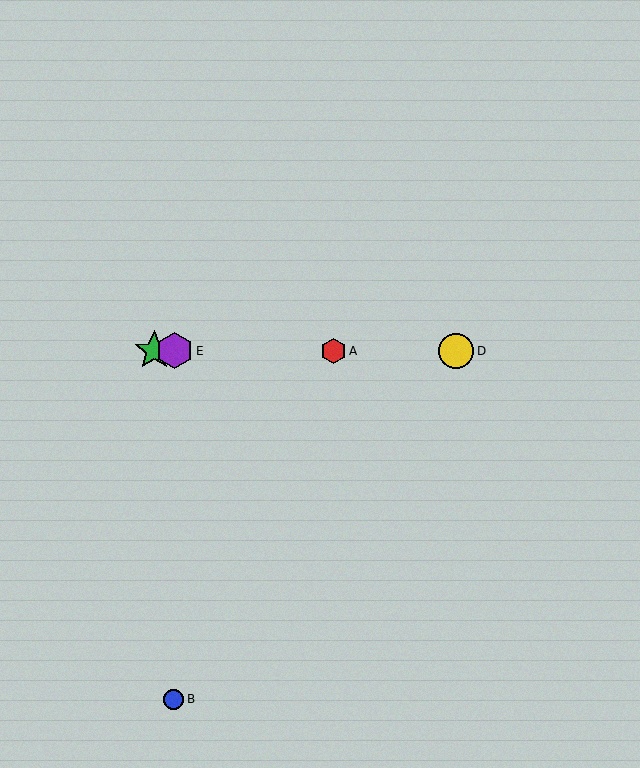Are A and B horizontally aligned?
No, A is at y≈351 and B is at y≈699.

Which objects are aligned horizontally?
Objects A, C, D, E are aligned horizontally.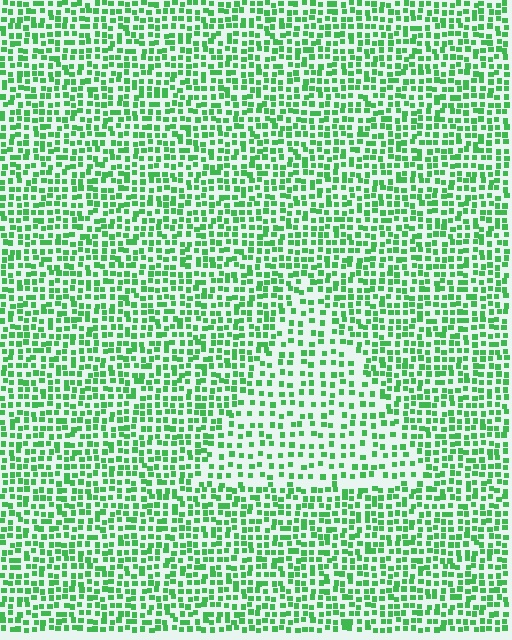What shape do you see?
I see a triangle.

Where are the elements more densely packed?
The elements are more densely packed outside the triangle boundary.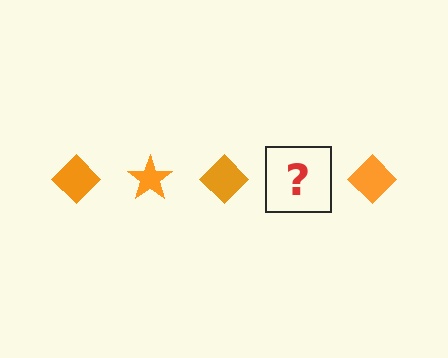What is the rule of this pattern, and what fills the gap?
The rule is that the pattern cycles through diamond, star shapes in orange. The gap should be filled with an orange star.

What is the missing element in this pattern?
The missing element is an orange star.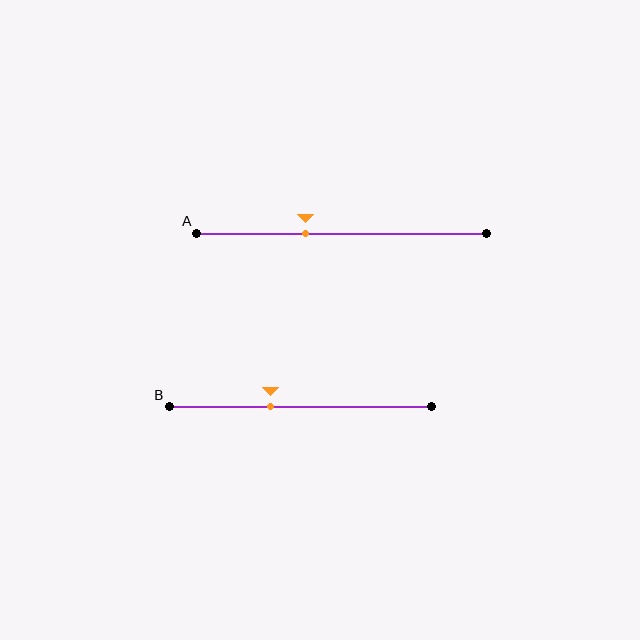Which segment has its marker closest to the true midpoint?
Segment B has its marker closest to the true midpoint.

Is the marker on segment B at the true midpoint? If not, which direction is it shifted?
No, the marker on segment B is shifted to the left by about 11% of the segment length.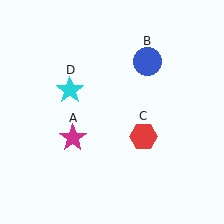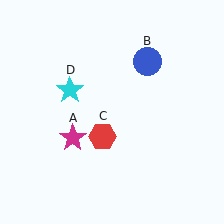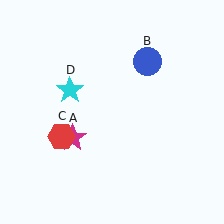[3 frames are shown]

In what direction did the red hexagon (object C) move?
The red hexagon (object C) moved left.